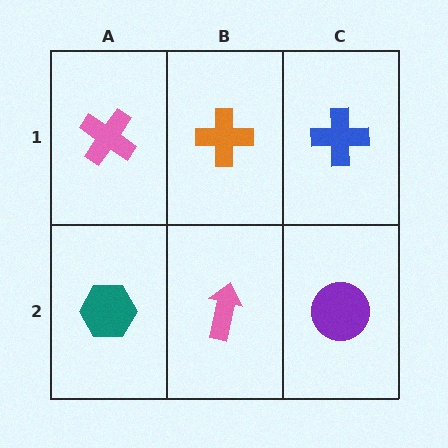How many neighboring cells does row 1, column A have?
2.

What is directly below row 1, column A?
A teal hexagon.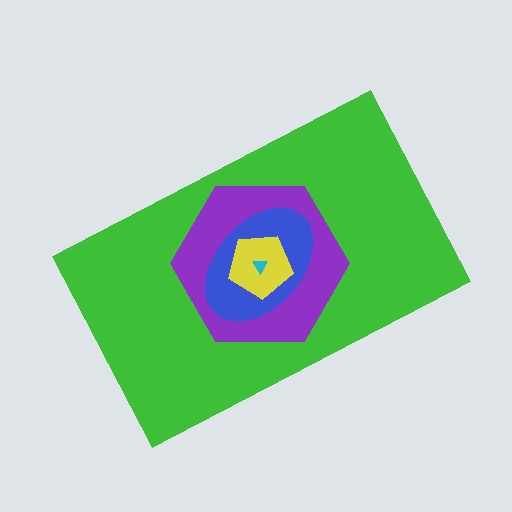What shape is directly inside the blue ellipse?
The yellow pentagon.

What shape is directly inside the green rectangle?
The purple hexagon.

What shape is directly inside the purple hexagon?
The blue ellipse.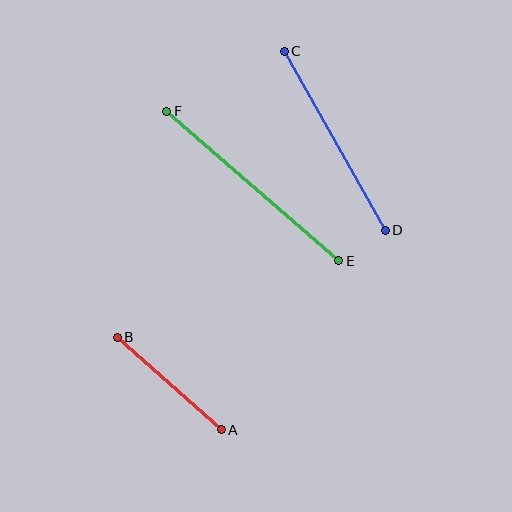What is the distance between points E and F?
The distance is approximately 228 pixels.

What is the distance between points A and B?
The distance is approximately 139 pixels.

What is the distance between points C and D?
The distance is approximately 205 pixels.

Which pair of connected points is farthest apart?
Points E and F are farthest apart.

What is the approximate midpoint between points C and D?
The midpoint is at approximately (335, 141) pixels.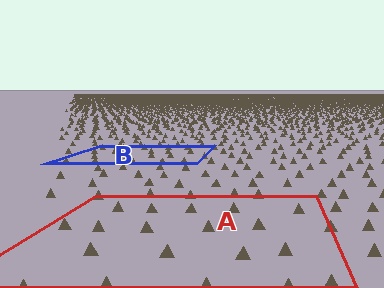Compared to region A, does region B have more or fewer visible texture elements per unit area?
Region B has more texture elements per unit area — they are packed more densely because it is farther away.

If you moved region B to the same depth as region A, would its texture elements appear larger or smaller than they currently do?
They would appear larger. At a closer depth, the same texture elements are projected at a bigger on-screen size.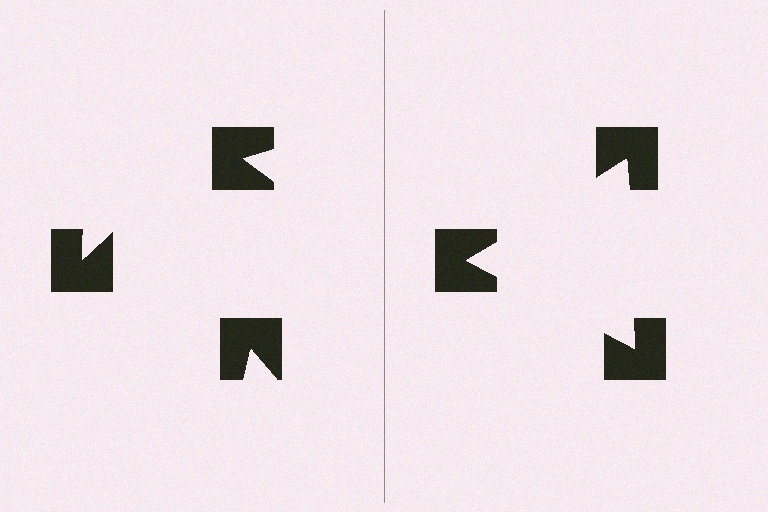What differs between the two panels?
The notched squares are positioned identically on both sides; only the wedge orientations differ. On the right they align to a triangle; on the left they are misaligned.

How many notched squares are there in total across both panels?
6 — 3 on each side.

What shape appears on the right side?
An illusory triangle.